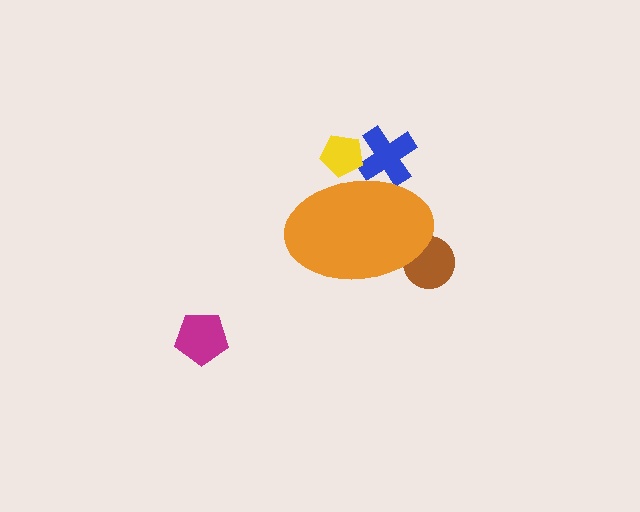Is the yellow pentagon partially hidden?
Yes, the yellow pentagon is partially hidden behind the orange ellipse.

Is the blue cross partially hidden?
Yes, the blue cross is partially hidden behind the orange ellipse.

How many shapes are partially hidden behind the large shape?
3 shapes are partially hidden.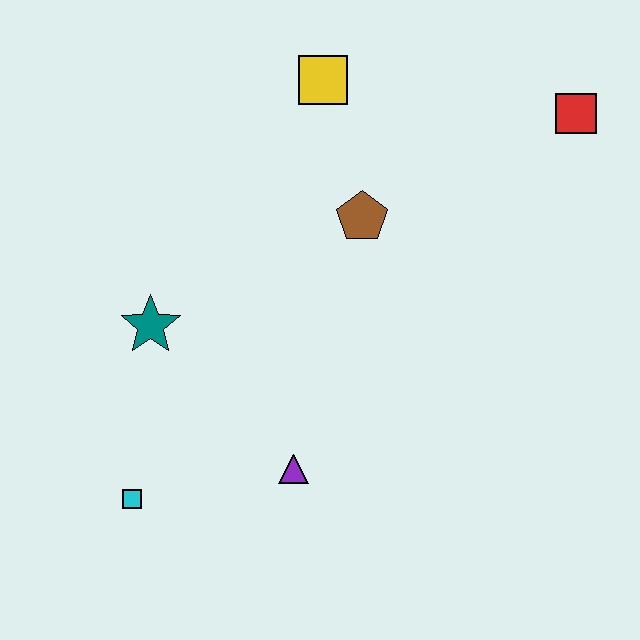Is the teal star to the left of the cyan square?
No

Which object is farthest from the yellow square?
The cyan square is farthest from the yellow square.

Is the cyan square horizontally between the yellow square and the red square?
No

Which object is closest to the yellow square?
The brown pentagon is closest to the yellow square.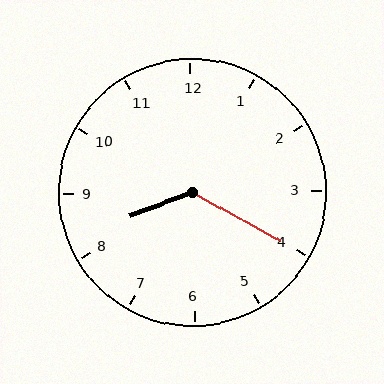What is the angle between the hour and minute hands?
Approximately 130 degrees.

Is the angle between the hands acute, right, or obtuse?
It is obtuse.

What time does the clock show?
8:20.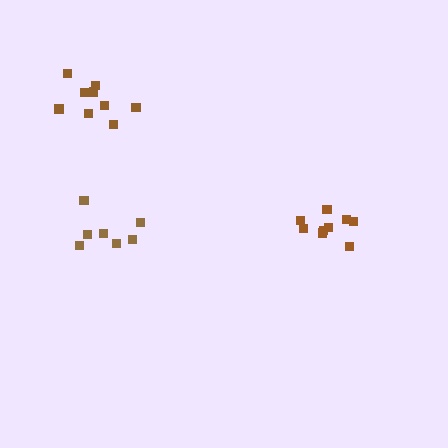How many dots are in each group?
Group 1: 9 dots, Group 2: 7 dots, Group 3: 9 dots (25 total).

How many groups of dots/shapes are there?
There are 3 groups.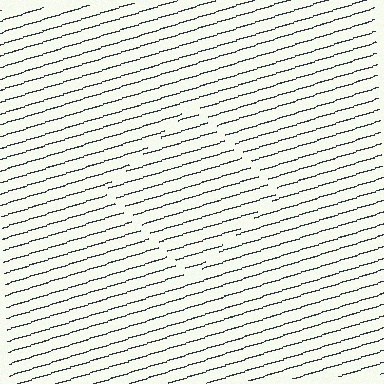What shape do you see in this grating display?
An illusory square. The interior of the shape contains the same grating, shifted by half a period — the contour is defined by the phase discontinuity where line-ends from the inner and outer gratings abut.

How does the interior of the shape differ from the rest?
The interior of the shape contains the same grating, shifted by half a period — the contour is defined by the phase discontinuity where line-ends from the inner and outer gratings abut.